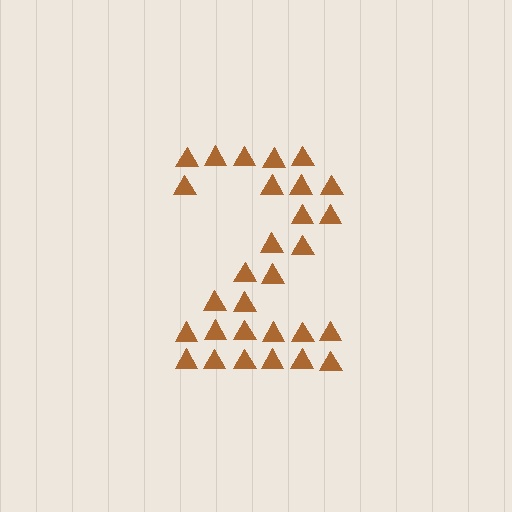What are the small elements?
The small elements are triangles.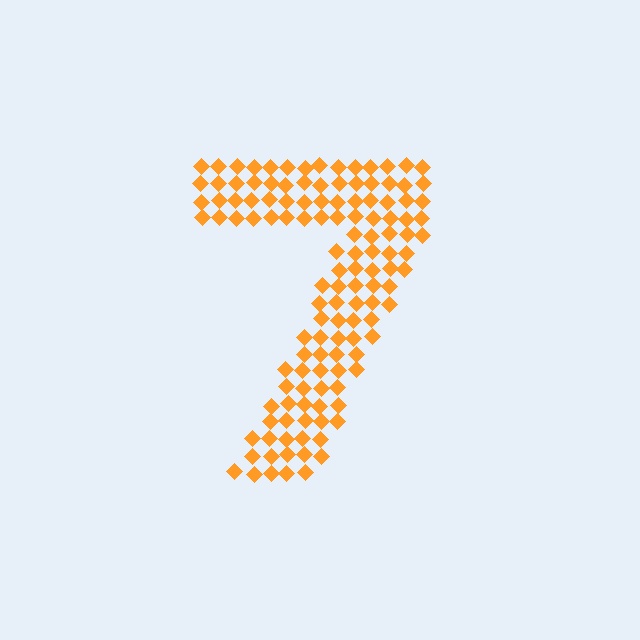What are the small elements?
The small elements are diamonds.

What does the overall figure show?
The overall figure shows the digit 7.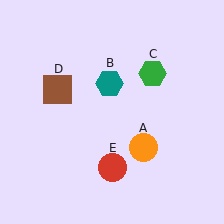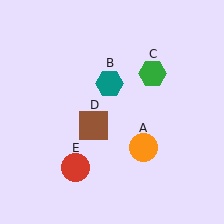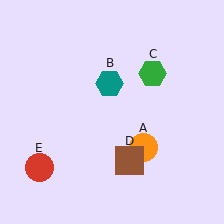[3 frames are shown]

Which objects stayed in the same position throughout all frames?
Orange circle (object A) and teal hexagon (object B) and green hexagon (object C) remained stationary.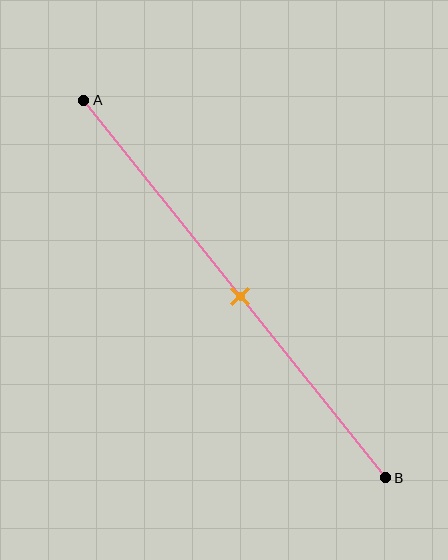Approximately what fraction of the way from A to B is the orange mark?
The orange mark is approximately 50% of the way from A to B.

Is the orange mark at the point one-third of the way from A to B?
No, the mark is at about 50% from A, not at the 33% one-third point.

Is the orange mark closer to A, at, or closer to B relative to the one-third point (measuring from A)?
The orange mark is closer to point B than the one-third point of segment AB.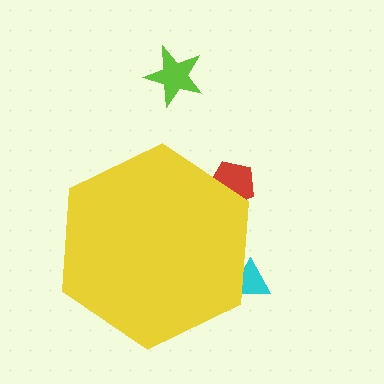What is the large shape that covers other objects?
A yellow hexagon.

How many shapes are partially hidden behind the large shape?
2 shapes are partially hidden.